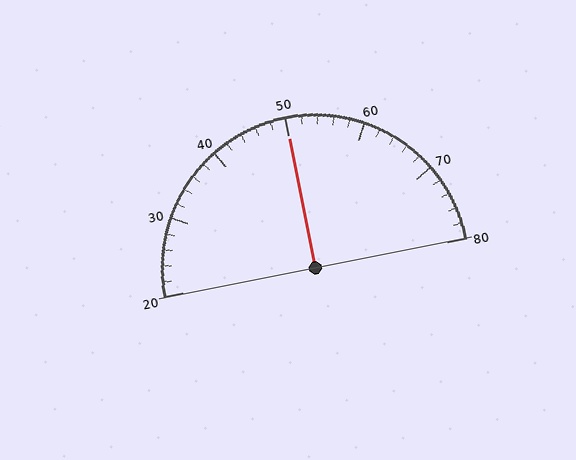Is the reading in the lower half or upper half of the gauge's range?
The reading is in the upper half of the range (20 to 80).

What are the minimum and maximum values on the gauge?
The gauge ranges from 20 to 80.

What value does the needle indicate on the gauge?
The needle indicates approximately 50.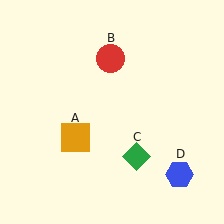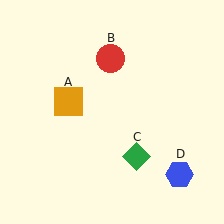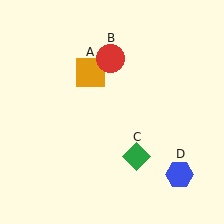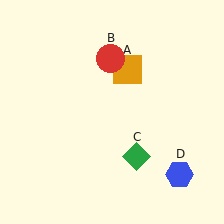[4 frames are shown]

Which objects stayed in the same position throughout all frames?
Red circle (object B) and green diamond (object C) and blue hexagon (object D) remained stationary.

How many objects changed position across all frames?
1 object changed position: orange square (object A).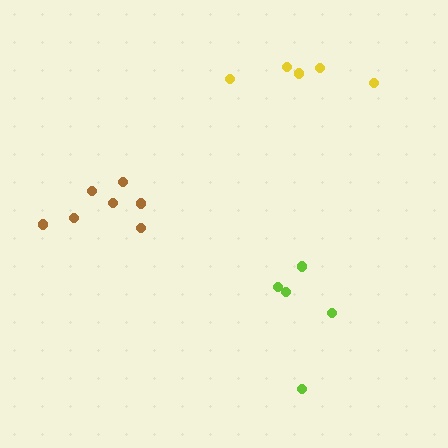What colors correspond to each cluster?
The clusters are colored: lime, yellow, brown.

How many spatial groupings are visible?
There are 3 spatial groupings.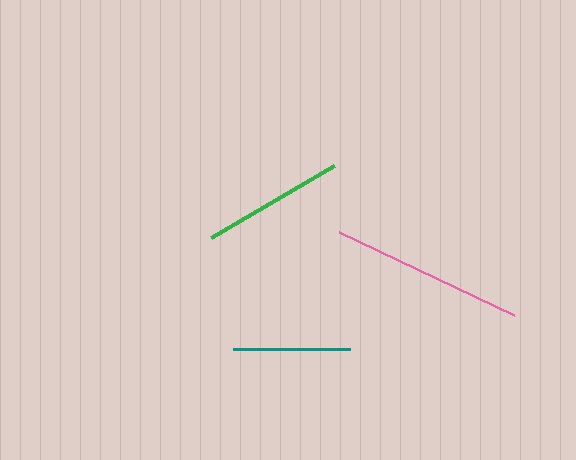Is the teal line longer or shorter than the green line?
The green line is longer than the teal line.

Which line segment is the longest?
The pink line is the longest at approximately 194 pixels.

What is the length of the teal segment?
The teal segment is approximately 117 pixels long.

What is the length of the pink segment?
The pink segment is approximately 194 pixels long.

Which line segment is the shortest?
The teal line is the shortest at approximately 117 pixels.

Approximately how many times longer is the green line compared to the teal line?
The green line is approximately 1.2 times the length of the teal line.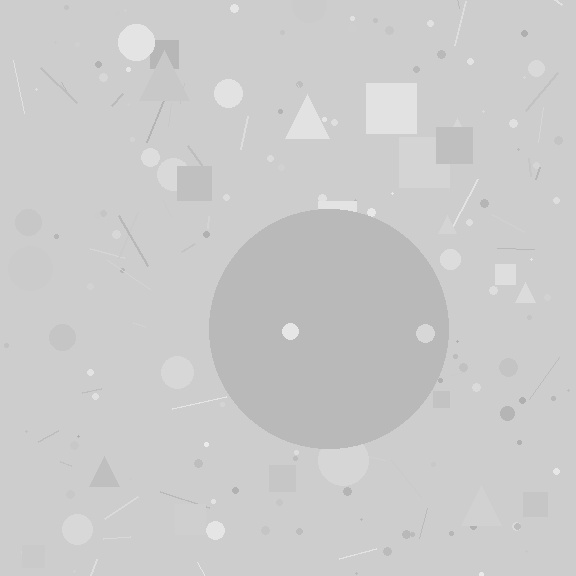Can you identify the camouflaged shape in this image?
The camouflaged shape is a circle.